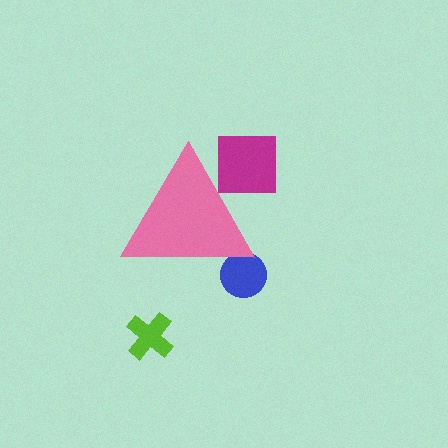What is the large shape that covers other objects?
A pink triangle.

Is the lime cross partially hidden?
No, the lime cross is fully visible.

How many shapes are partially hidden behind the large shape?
2 shapes are partially hidden.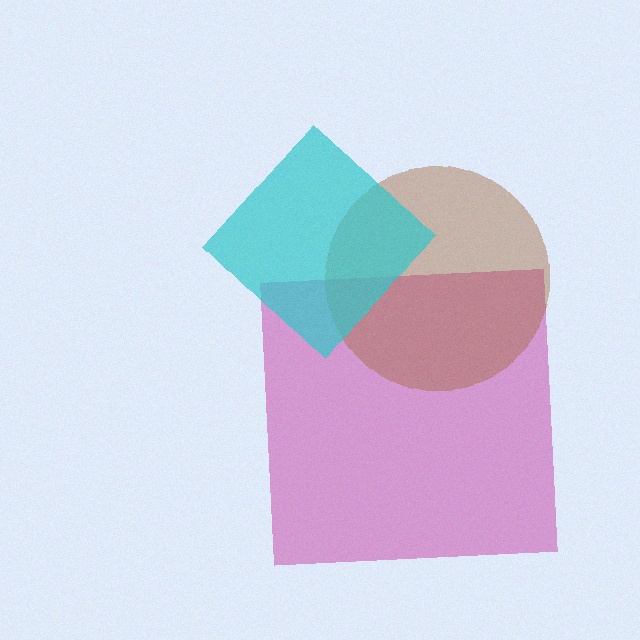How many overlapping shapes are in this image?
There are 3 overlapping shapes in the image.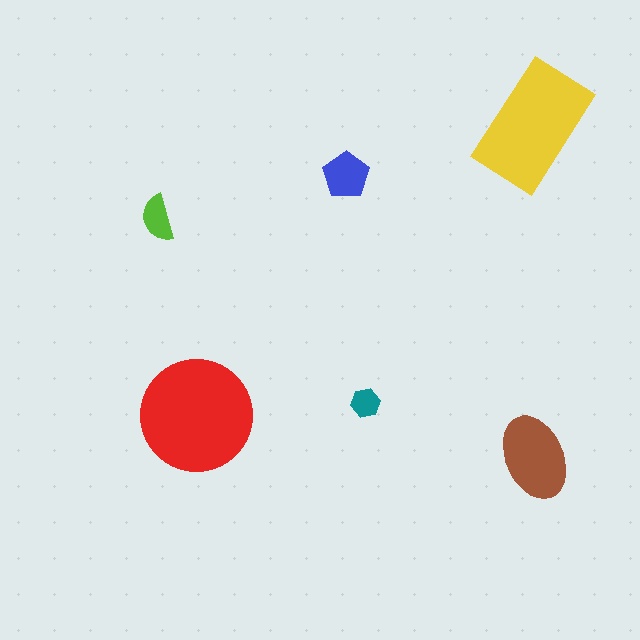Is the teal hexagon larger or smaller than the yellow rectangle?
Smaller.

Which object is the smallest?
The teal hexagon.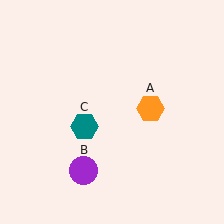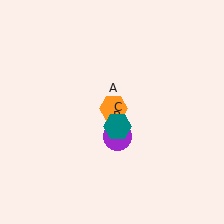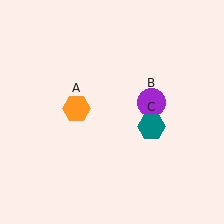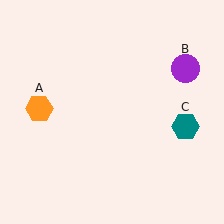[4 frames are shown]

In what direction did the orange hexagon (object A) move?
The orange hexagon (object A) moved left.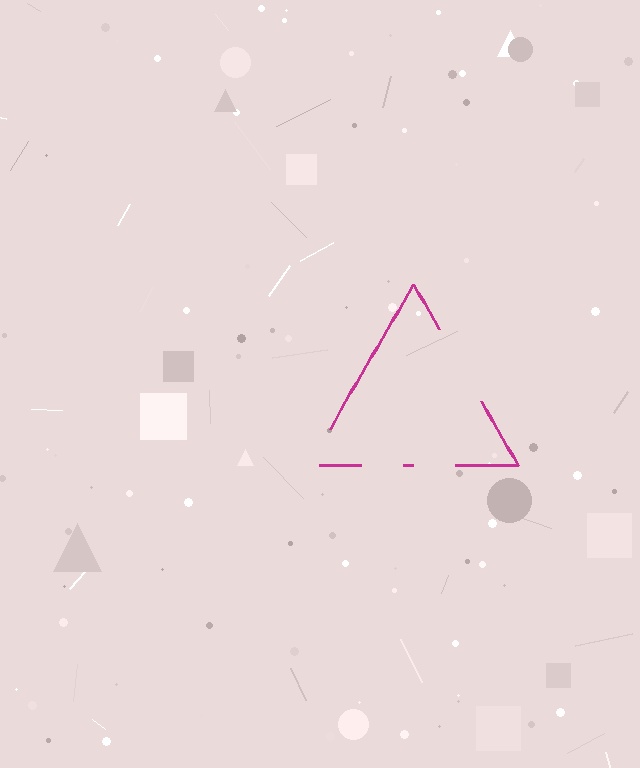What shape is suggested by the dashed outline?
The dashed outline suggests a triangle.